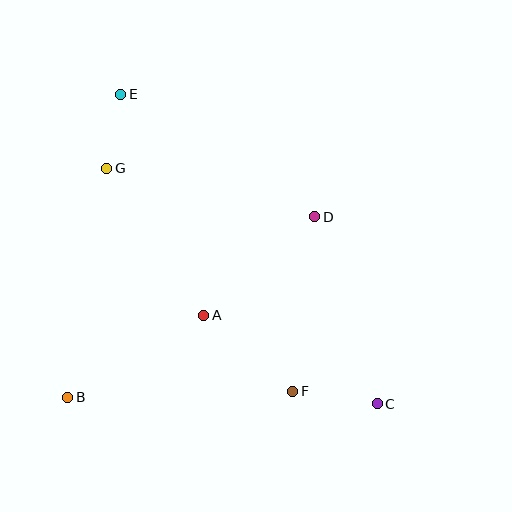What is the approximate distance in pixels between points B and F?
The distance between B and F is approximately 225 pixels.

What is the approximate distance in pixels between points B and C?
The distance between B and C is approximately 309 pixels.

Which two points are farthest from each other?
Points C and E are farthest from each other.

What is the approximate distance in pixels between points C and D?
The distance between C and D is approximately 197 pixels.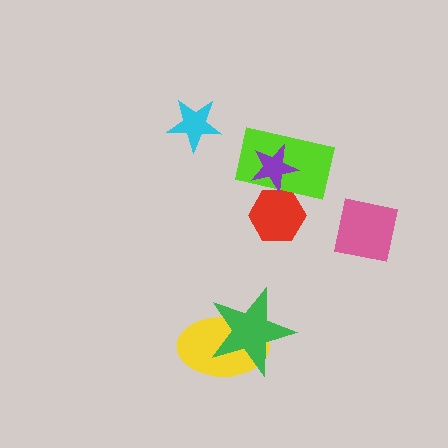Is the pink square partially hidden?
No, no other shape covers it.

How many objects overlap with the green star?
1 object overlaps with the green star.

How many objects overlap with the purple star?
2 objects overlap with the purple star.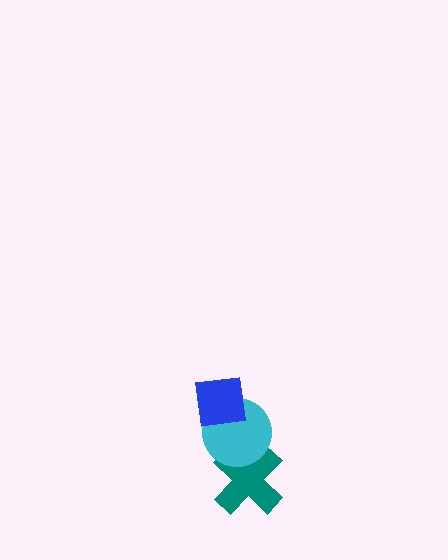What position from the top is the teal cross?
The teal cross is 3rd from the top.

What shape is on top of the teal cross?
The cyan circle is on top of the teal cross.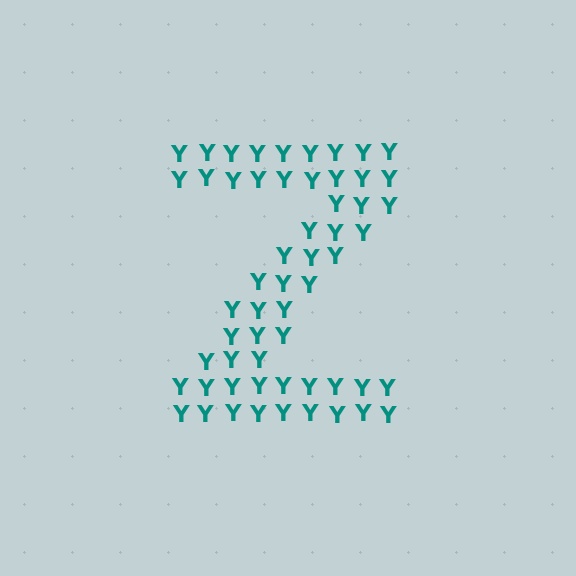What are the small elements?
The small elements are letter Y's.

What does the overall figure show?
The overall figure shows the letter Z.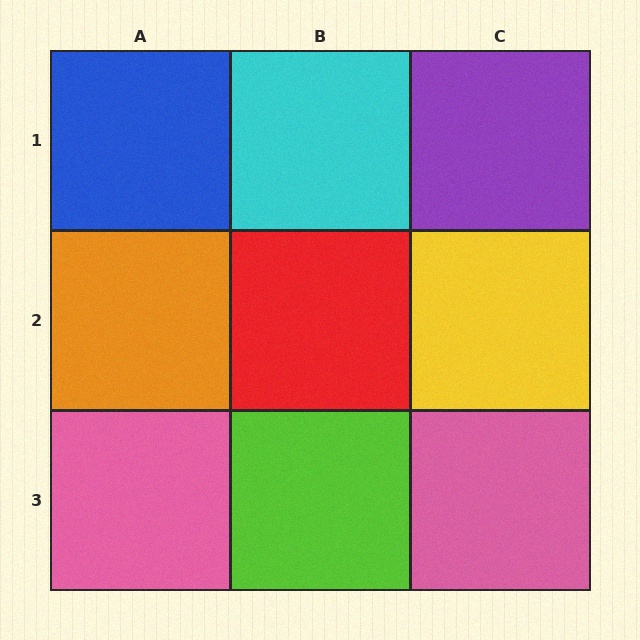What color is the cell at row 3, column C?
Pink.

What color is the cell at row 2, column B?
Red.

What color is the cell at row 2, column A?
Orange.